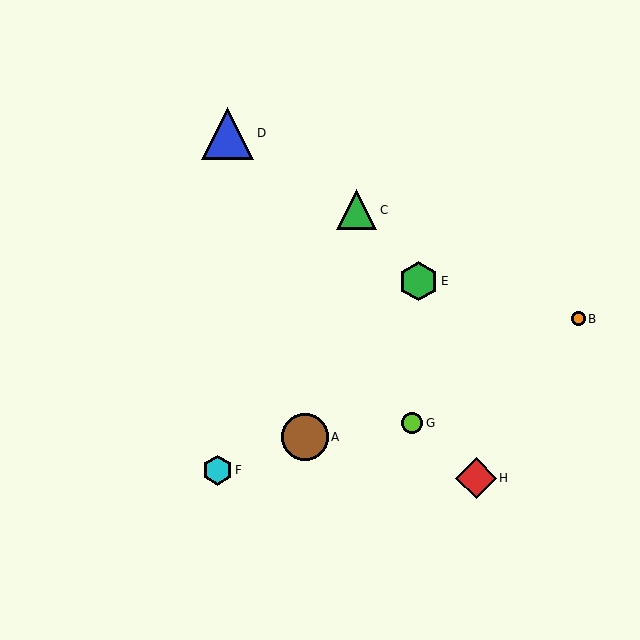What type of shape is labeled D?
Shape D is a blue triangle.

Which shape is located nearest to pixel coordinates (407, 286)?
The green hexagon (labeled E) at (418, 281) is nearest to that location.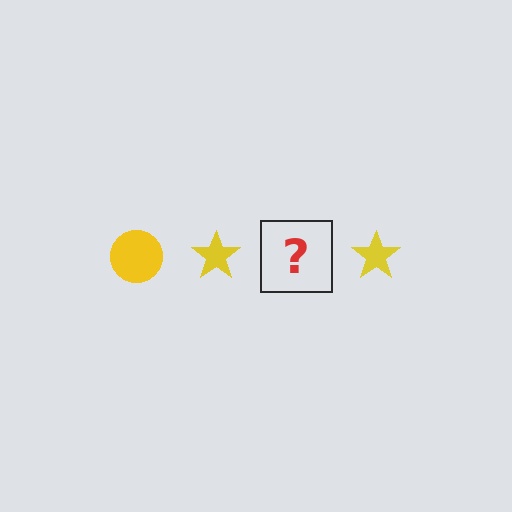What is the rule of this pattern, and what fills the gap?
The rule is that the pattern cycles through circle, star shapes in yellow. The gap should be filled with a yellow circle.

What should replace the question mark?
The question mark should be replaced with a yellow circle.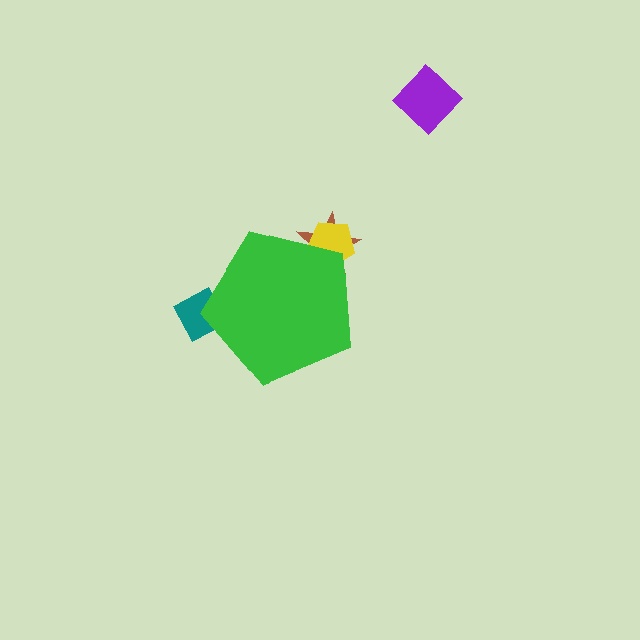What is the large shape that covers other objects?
A green pentagon.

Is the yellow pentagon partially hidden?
Yes, the yellow pentagon is partially hidden behind the green pentagon.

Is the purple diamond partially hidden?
No, the purple diamond is fully visible.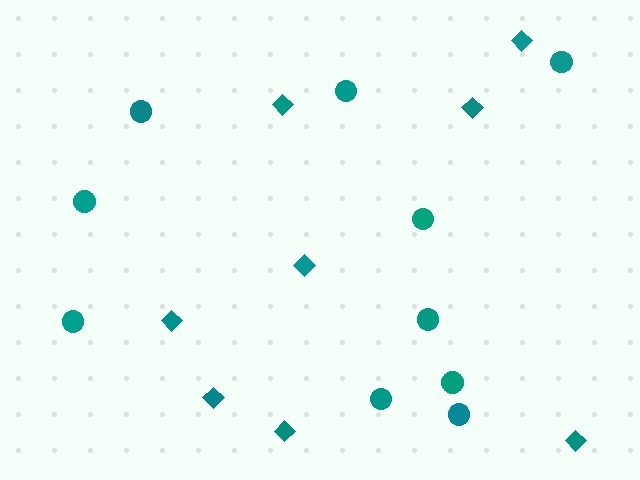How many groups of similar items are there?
There are 2 groups: one group of circles (10) and one group of diamonds (8).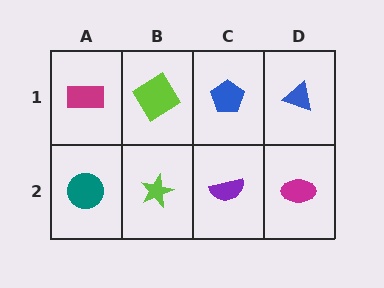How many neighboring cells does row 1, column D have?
2.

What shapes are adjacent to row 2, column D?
A blue triangle (row 1, column D), a purple semicircle (row 2, column C).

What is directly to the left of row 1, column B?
A magenta rectangle.